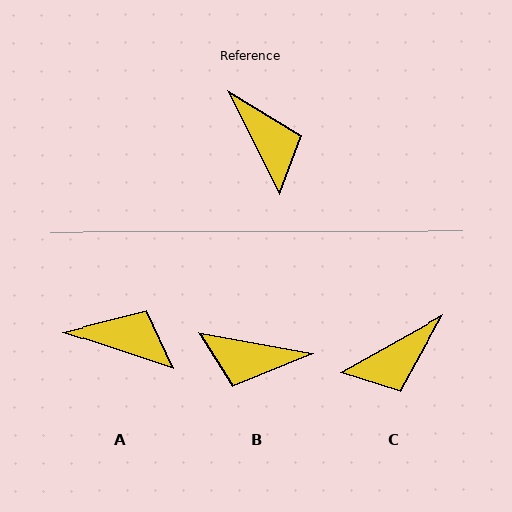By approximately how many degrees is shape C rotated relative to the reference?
Approximately 87 degrees clockwise.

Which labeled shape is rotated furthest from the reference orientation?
B, about 127 degrees away.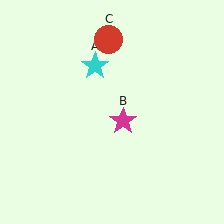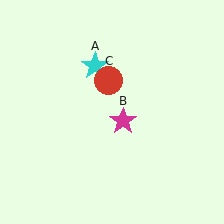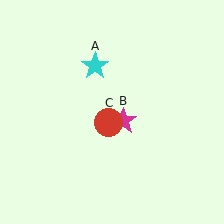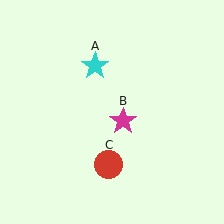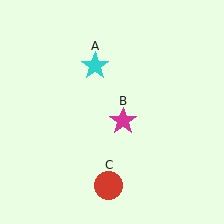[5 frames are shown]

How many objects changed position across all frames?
1 object changed position: red circle (object C).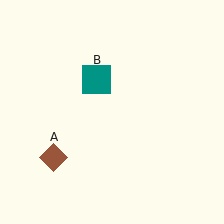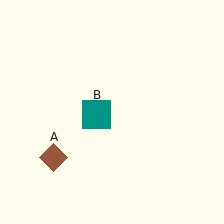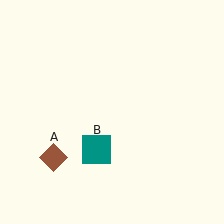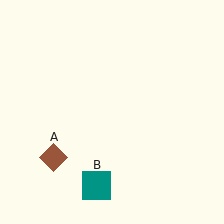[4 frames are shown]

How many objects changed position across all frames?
1 object changed position: teal square (object B).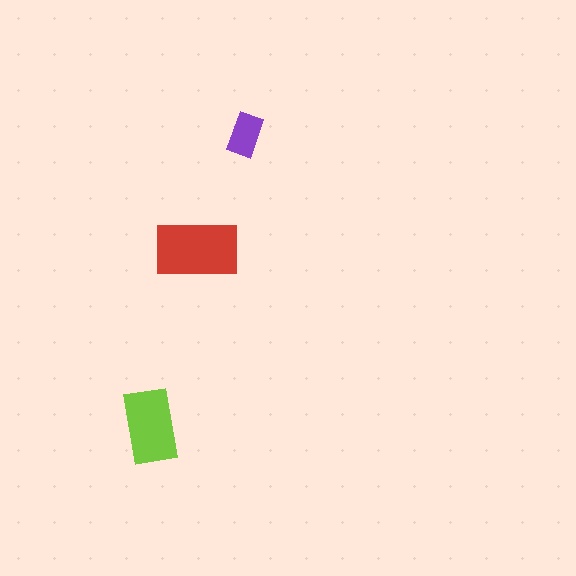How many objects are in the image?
There are 3 objects in the image.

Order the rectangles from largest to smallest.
the red one, the lime one, the purple one.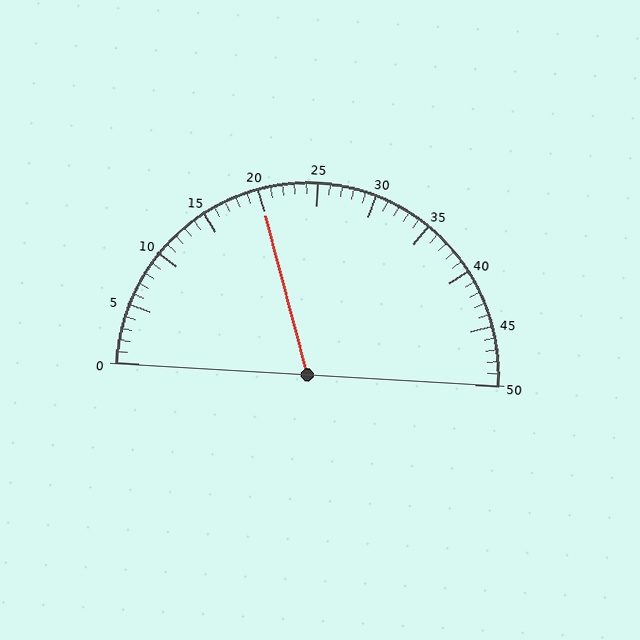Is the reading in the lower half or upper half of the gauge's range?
The reading is in the lower half of the range (0 to 50).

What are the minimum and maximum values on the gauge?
The gauge ranges from 0 to 50.